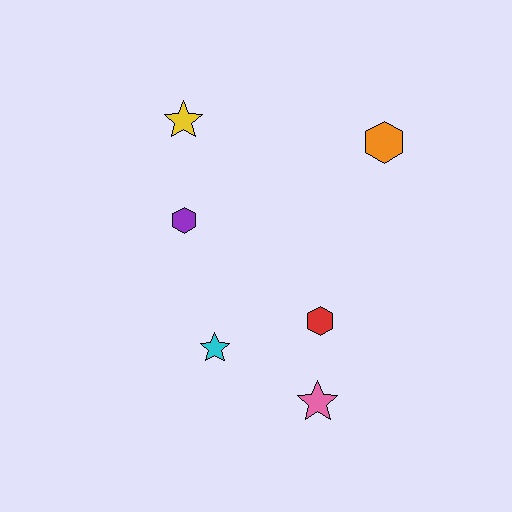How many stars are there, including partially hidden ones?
There are 3 stars.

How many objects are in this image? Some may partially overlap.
There are 6 objects.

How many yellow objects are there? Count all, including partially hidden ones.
There is 1 yellow object.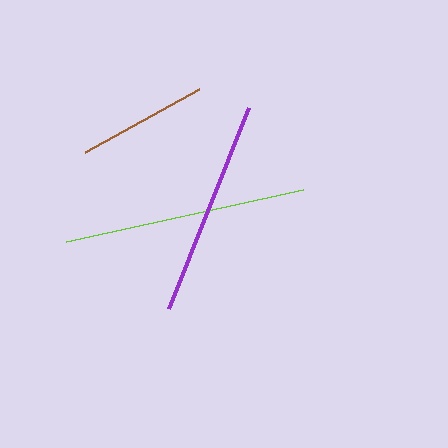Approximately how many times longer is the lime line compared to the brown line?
The lime line is approximately 1.9 times the length of the brown line.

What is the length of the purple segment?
The purple segment is approximately 216 pixels long.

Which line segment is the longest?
The lime line is the longest at approximately 243 pixels.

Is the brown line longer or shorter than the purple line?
The purple line is longer than the brown line.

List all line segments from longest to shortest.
From longest to shortest: lime, purple, brown.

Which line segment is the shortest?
The brown line is the shortest at approximately 130 pixels.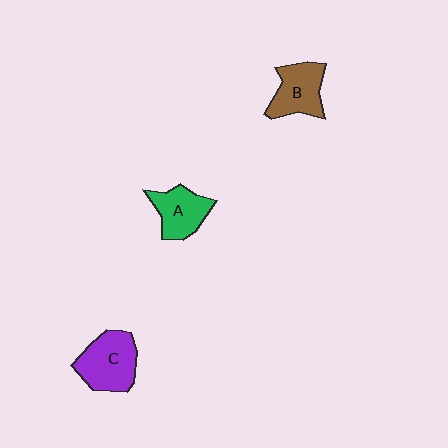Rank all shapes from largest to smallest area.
From largest to smallest: C (purple), B (brown), A (green).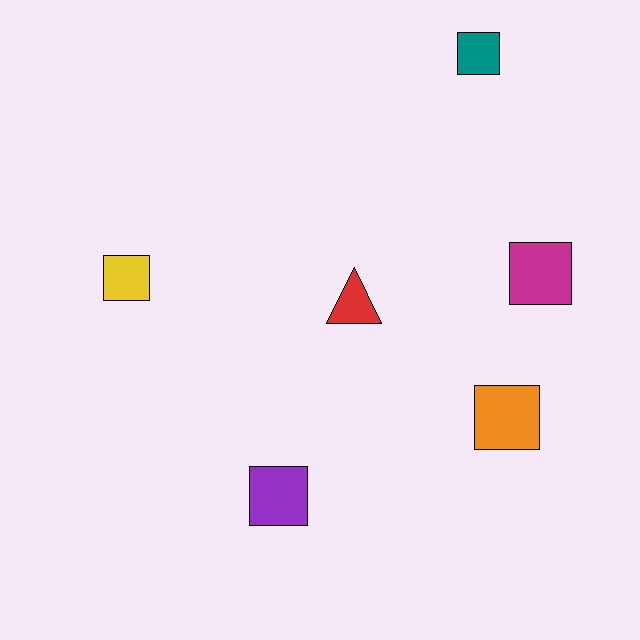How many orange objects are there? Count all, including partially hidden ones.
There is 1 orange object.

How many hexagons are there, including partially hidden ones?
There are no hexagons.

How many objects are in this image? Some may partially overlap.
There are 6 objects.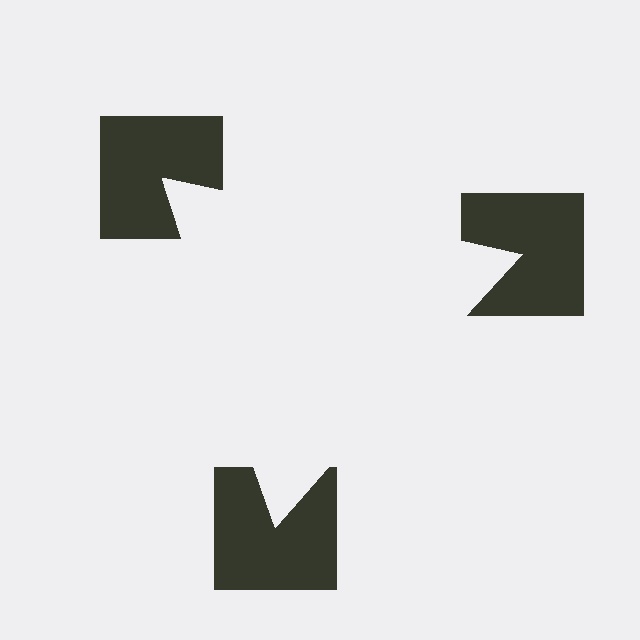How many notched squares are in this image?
There are 3 — one at each vertex of the illusory triangle.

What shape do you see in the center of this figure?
An illusory triangle — its edges are inferred from the aligned wedge cuts in the notched squares, not physically drawn.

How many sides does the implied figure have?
3 sides.